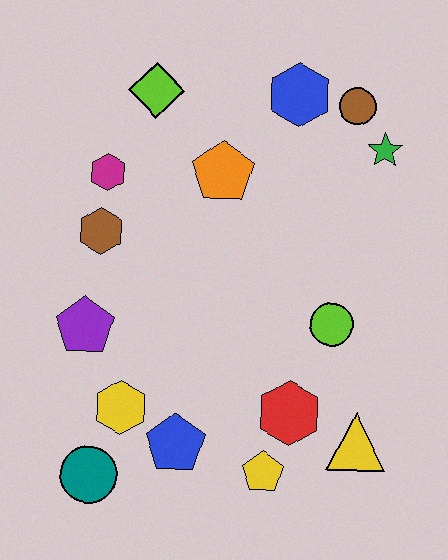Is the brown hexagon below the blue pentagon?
No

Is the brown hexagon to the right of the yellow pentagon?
No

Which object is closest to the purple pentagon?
The yellow hexagon is closest to the purple pentagon.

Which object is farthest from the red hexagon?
The lime diamond is farthest from the red hexagon.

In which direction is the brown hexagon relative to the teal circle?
The brown hexagon is above the teal circle.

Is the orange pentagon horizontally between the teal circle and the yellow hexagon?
No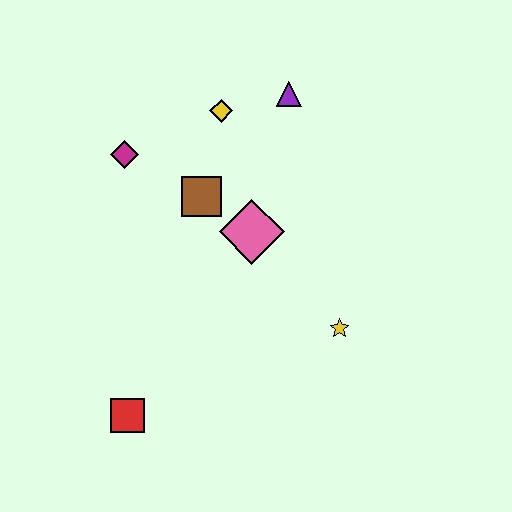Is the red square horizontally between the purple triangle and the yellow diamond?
No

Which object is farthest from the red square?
The purple triangle is farthest from the red square.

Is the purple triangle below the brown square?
No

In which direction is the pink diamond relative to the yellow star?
The pink diamond is above the yellow star.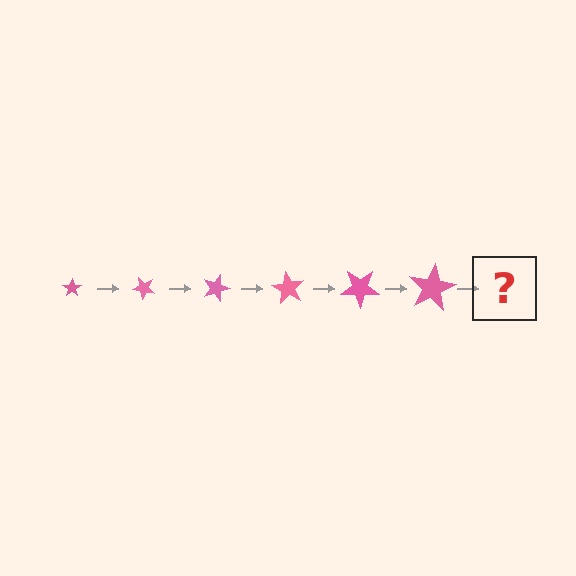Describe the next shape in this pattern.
It should be a star, larger than the previous one and rotated 270 degrees from the start.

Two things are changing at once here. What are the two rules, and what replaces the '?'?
The two rules are that the star grows larger each step and it rotates 45 degrees each step. The '?' should be a star, larger than the previous one and rotated 270 degrees from the start.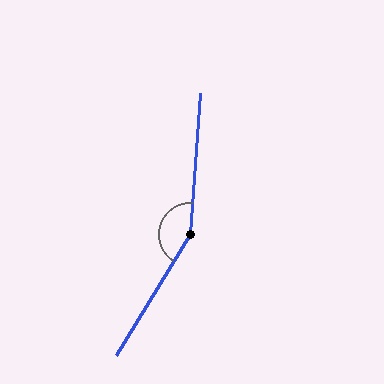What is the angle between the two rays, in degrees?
Approximately 152 degrees.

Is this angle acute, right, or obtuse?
It is obtuse.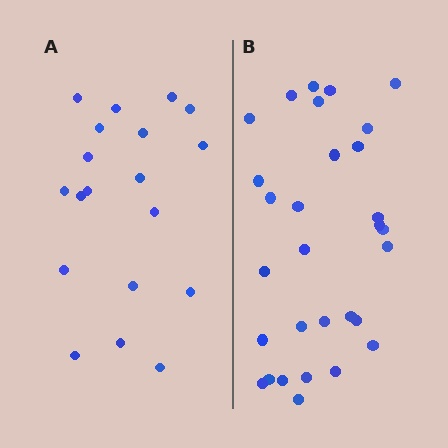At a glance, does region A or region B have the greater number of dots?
Region B (the right region) has more dots.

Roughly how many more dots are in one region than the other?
Region B has roughly 12 or so more dots than region A.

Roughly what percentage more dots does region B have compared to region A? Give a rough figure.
About 60% more.